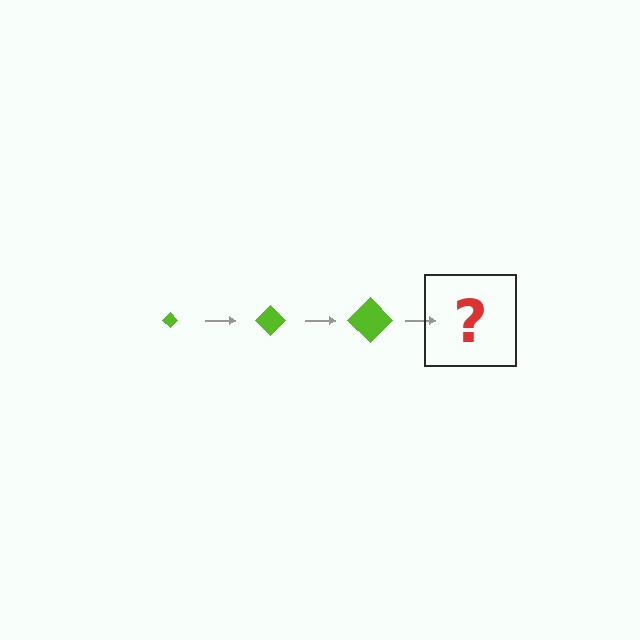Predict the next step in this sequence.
The next step is a lime diamond, larger than the previous one.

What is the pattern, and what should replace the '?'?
The pattern is that the diamond gets progressively larger each step. The '?' should be a lime diamond, larger than the previous one.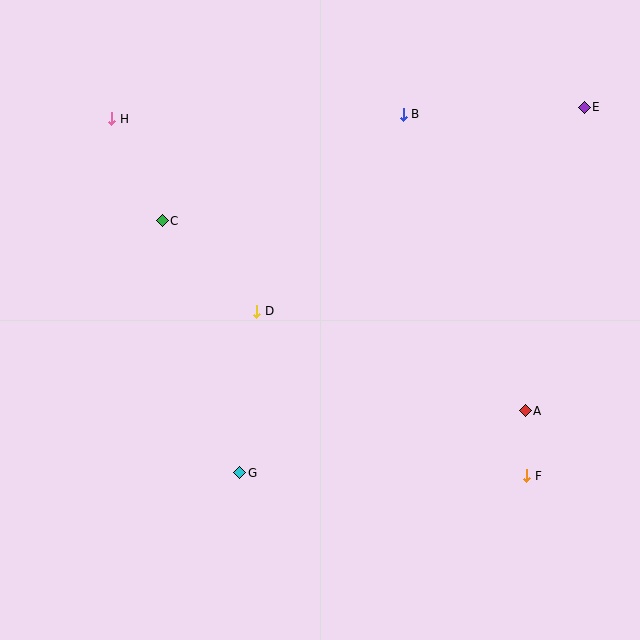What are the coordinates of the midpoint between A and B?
The midpoint between A and B is at (464, 262).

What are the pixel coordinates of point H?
Point H is at (112, 119).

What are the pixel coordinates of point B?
Point B is at (403, 114).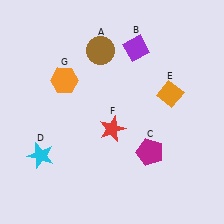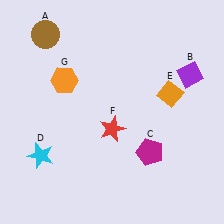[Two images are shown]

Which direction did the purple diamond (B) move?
The purple diamond (B) moved right.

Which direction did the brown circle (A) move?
The brown circle (A) moved left.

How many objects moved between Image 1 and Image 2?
2 objects moved between the two images.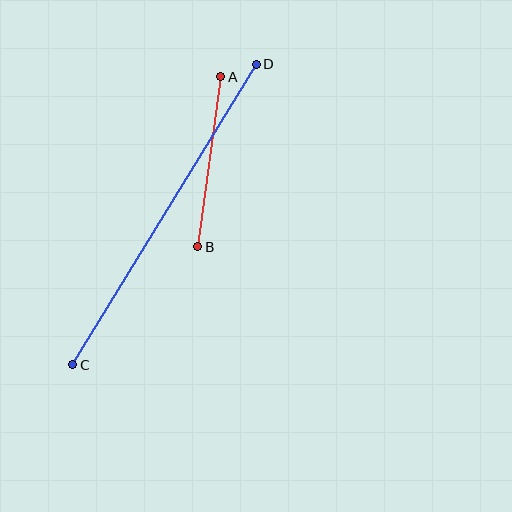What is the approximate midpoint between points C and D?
The midpoint is at approximately (165, 214) pixels.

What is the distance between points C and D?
The distance is approximately 352 pixels.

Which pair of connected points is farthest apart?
Points C and D are farthest apart.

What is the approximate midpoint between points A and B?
The midpoint is at approximately (209, 162) pixels.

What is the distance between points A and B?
The distance is approximately 171 pixels.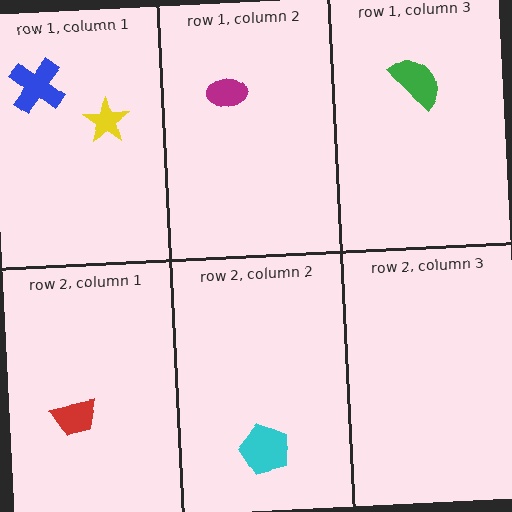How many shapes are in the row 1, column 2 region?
1.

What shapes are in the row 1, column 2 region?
The magenta ellipse.